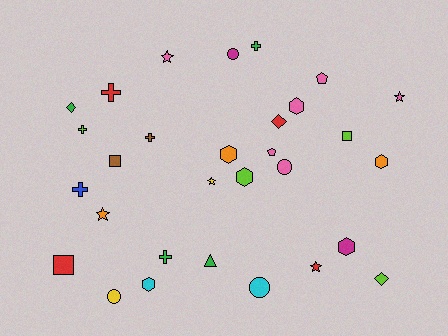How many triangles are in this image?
There is 1 triangle.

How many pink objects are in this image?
There are 6 pink objects.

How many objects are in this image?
There are 30 objects.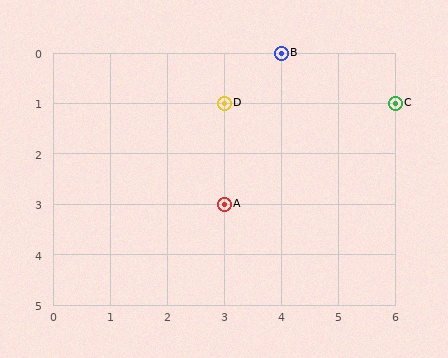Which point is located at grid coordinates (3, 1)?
Point D is at (3, 1).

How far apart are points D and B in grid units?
Points D and B are 1 column and 1 row apart (about 1.4 grid units diagonally).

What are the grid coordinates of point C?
Point C is at grid coordinates (6, 1).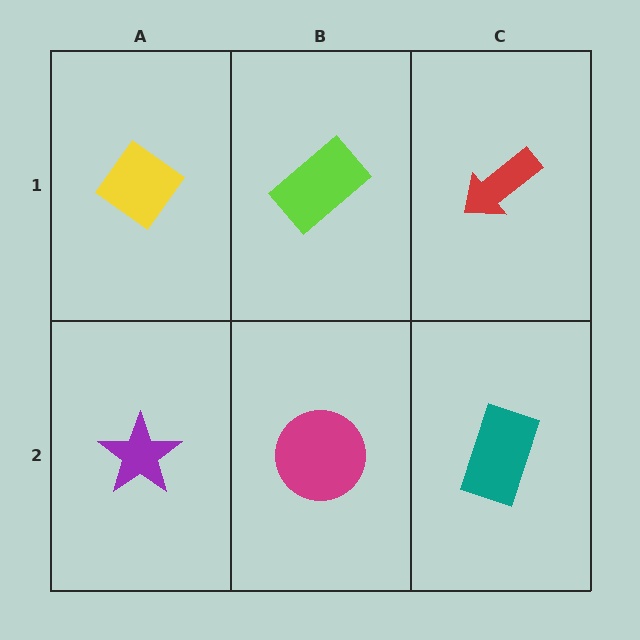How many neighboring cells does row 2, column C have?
2.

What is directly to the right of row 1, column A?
A lime rectangle.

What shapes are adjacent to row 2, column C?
A red arrow (row 1, column C), a magenta circle (row 2, column B).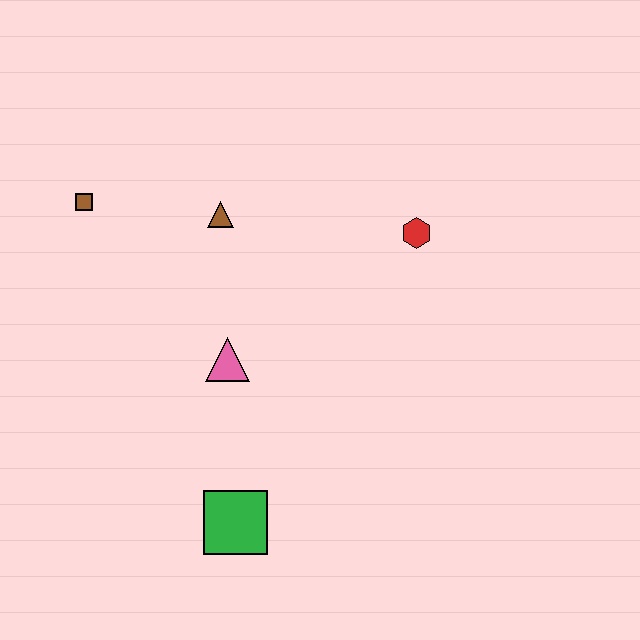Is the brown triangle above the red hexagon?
Yes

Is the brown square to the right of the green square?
No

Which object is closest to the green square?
The pink triangle is closest to the green square.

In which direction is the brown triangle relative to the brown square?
The brown triangle is to the right of the brown square.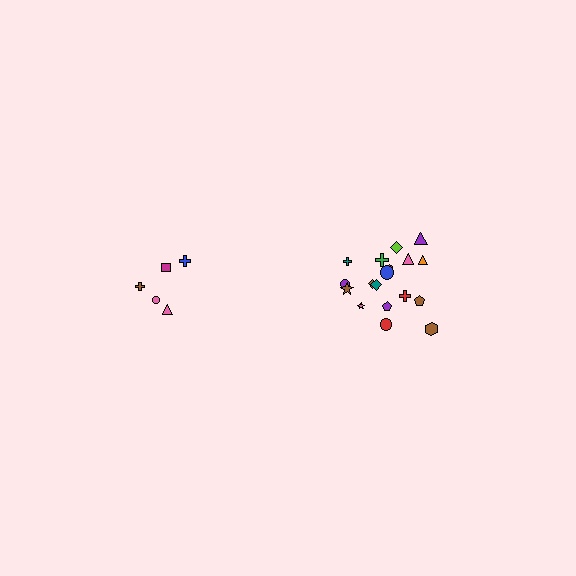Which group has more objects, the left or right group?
The right group.